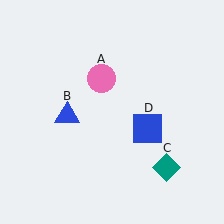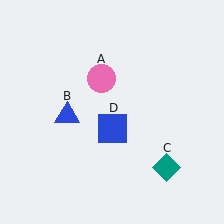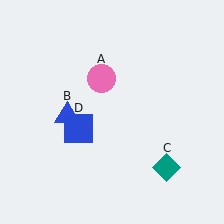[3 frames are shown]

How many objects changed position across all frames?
1 object changed position: blue square (object D).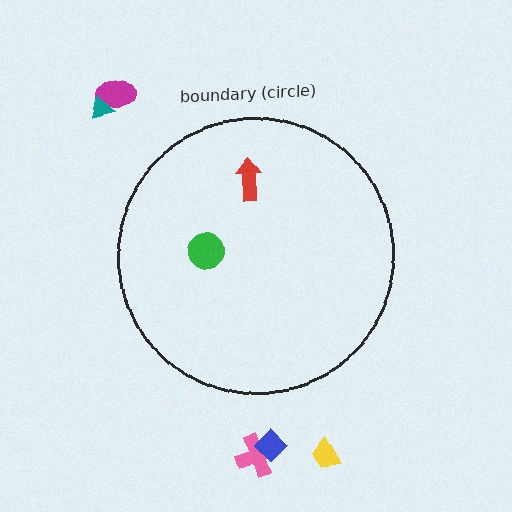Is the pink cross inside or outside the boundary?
Outside.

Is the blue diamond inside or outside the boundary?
Outside.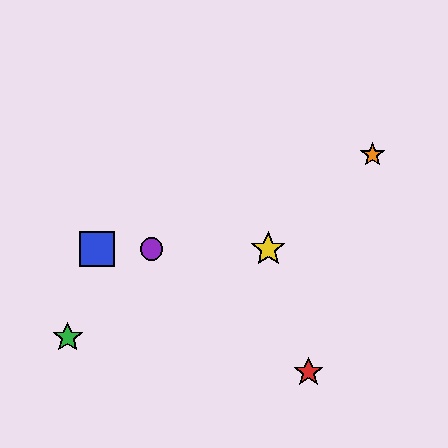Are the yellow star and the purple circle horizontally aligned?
Yes, both are at y≈249.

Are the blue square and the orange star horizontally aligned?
No, the blue square is at y≈249 and the orange star is at y≈155.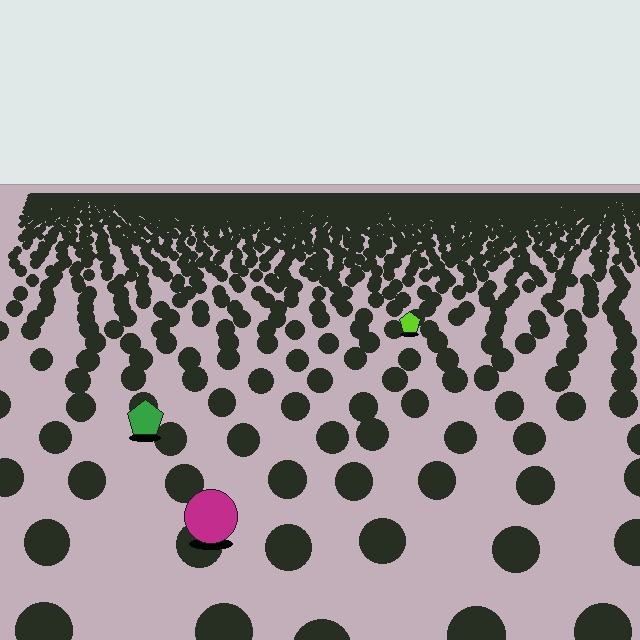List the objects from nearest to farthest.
From nearest to farthest: the magenta circle, the green pentagon, the lime pentagon.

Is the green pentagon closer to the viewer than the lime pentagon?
Yes. The green pentagon is closer — you can tell from the texture gradient: the ground texture is coarser near it.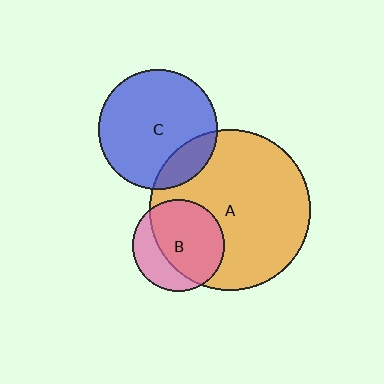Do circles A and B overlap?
Yes.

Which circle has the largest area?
Circle A (orange).